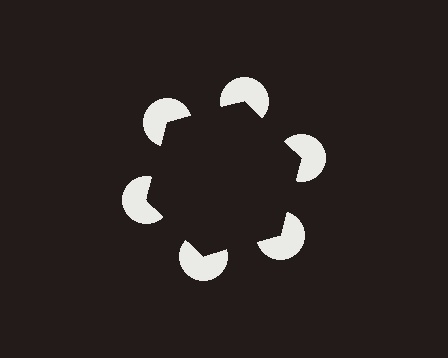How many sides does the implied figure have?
6 sides.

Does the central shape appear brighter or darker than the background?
It typically appears slightly darker than the background, even though no actual brightness change is drawn.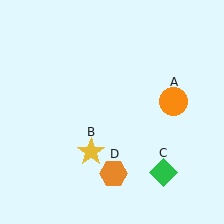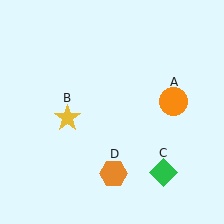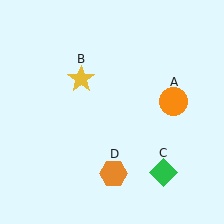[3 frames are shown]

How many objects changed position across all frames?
1 object changed position: yellow star (object B).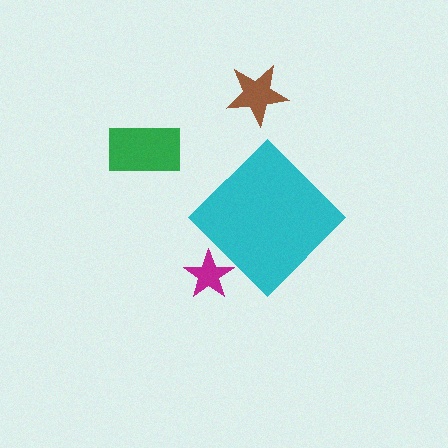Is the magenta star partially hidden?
Yes, the magenta star is partially hidden behind the cyan diamond.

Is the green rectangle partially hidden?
No, the green rectangle is fully visible.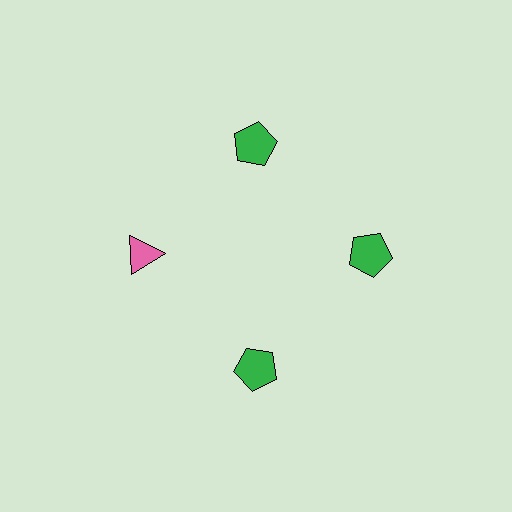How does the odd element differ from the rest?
It differs in both color (pink instead of green) and shape (triangle instead of pentagon).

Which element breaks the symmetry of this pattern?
The pink triangle at roughly the 9 o'clock position breaks the symmetry. All other shapes are green pentagons.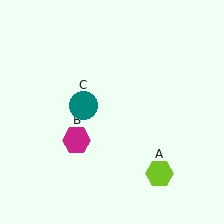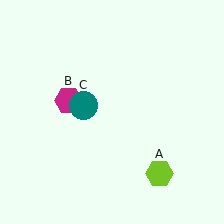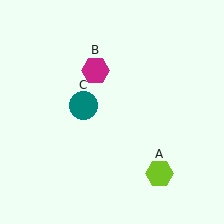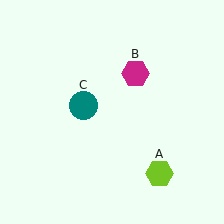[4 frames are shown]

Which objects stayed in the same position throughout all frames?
Lime hexagon (object A) and teal circle (object C) remained stationary.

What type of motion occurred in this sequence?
The magenta hexagon (object B) rotated clockwise around the center of the scene.